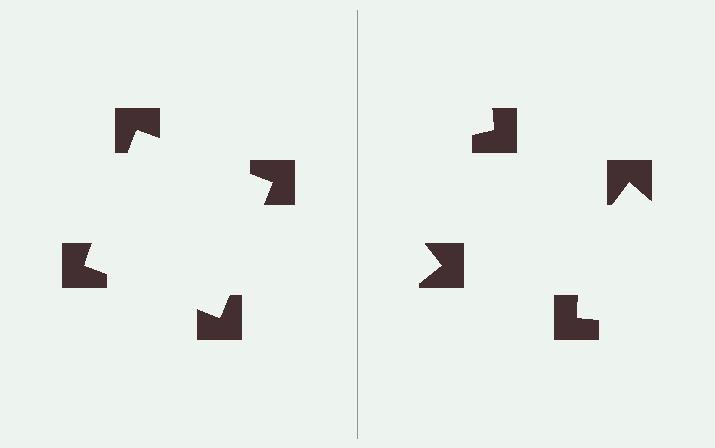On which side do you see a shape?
An illusory square appears on the left side. On the right side the wedge cuts are rotated, so no coherent shape forms.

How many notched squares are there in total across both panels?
8 — 4 on each side.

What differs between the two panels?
The notched squares are positioned identically on both sides; only the wedge orientations differ. On the left they align to a square; on the right they are misaligned.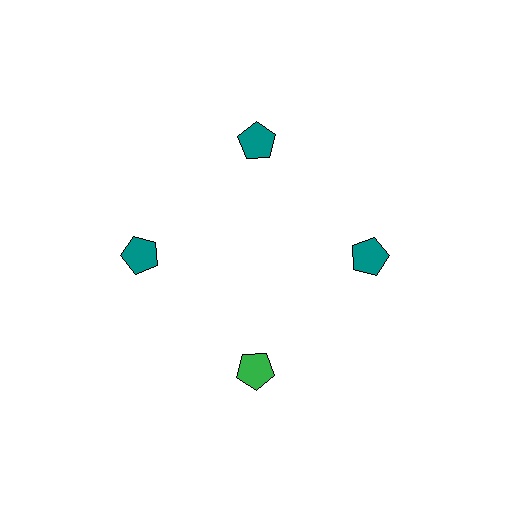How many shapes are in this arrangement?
There are 4 shapes arranged in a ring pattern.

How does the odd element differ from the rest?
It has a different color: green instead of teal.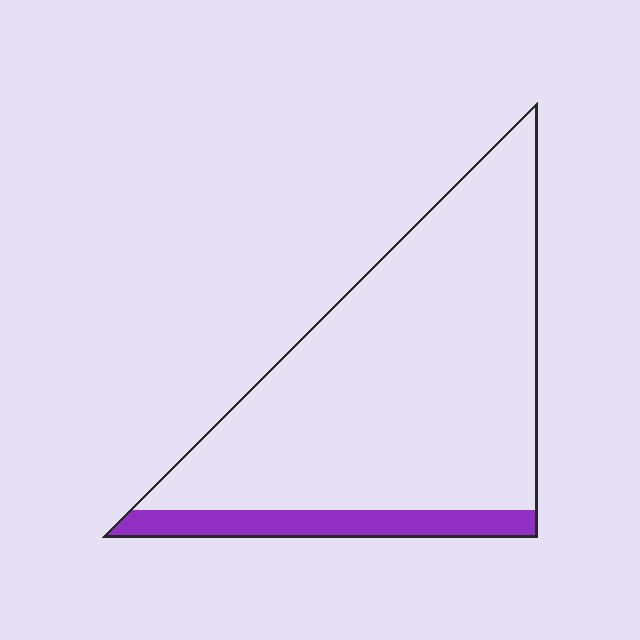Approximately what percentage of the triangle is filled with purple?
Approximately 10%.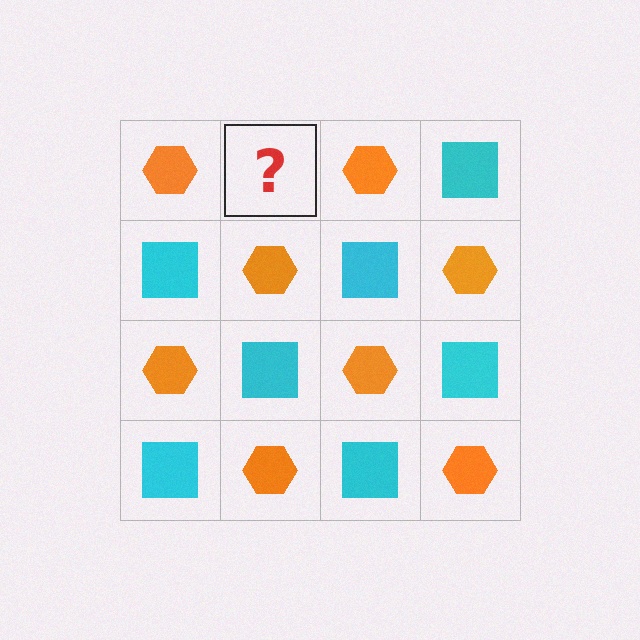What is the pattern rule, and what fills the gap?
The rule is that it alternates orange hexagon and cyan square in a checkerboard pattern. The gap should be filled with a cyan square.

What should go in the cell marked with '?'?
The missing cell should contain a cyan square.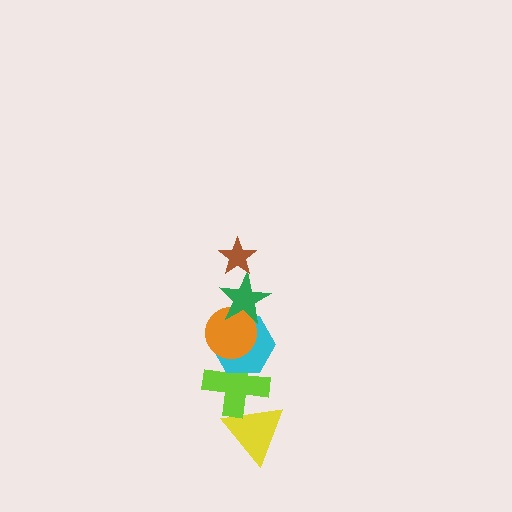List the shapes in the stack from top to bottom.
From top to bottom: the brown star, the green star, the orange circle, the cyan hexagon, the lime cross, the yellow triangle.